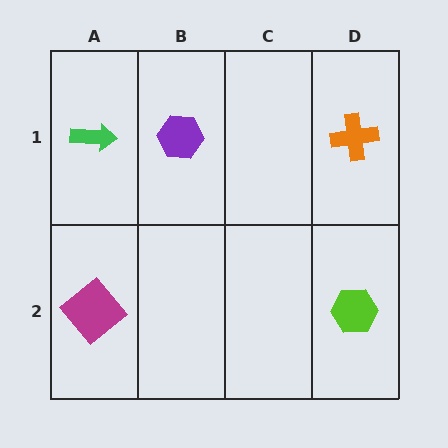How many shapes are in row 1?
3 shapes.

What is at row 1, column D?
An orange cross.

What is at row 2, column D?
A lime hexagon.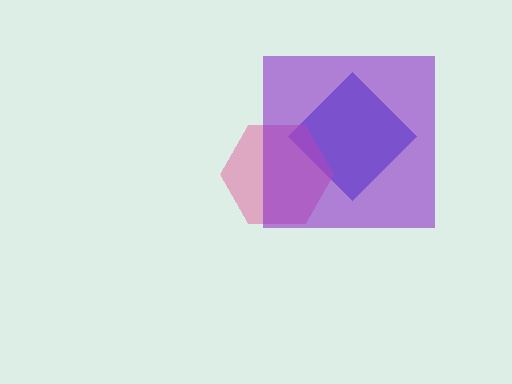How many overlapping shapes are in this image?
There are 3 overlapping shapes in the image.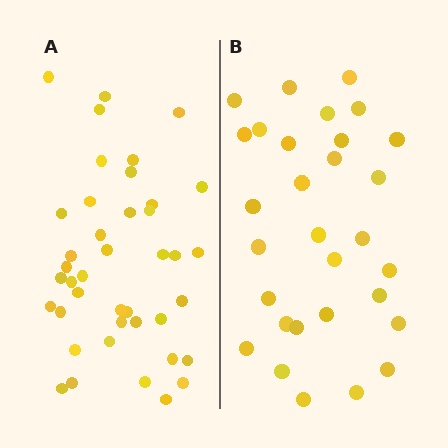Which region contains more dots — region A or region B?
Region A (the left region) has more dots.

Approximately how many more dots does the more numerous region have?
Region A has roughly 12 or so more dots than region B.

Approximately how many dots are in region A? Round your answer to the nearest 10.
About 40 dots. (The exact count is 41, which rounds to 40.)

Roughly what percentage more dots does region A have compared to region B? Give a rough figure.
About 35% more.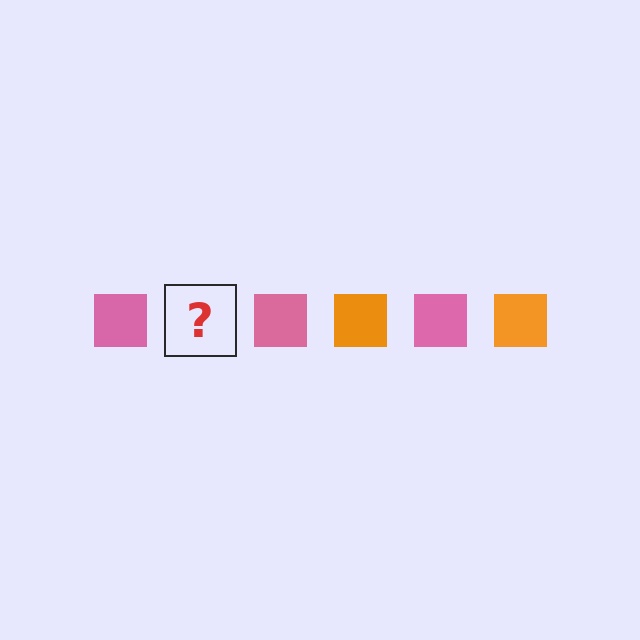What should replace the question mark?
The question mark should be replaced with an orange square.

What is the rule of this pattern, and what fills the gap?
The rule is that the pattern cycles through pink, orange squares. The gap should be filled with an orange square.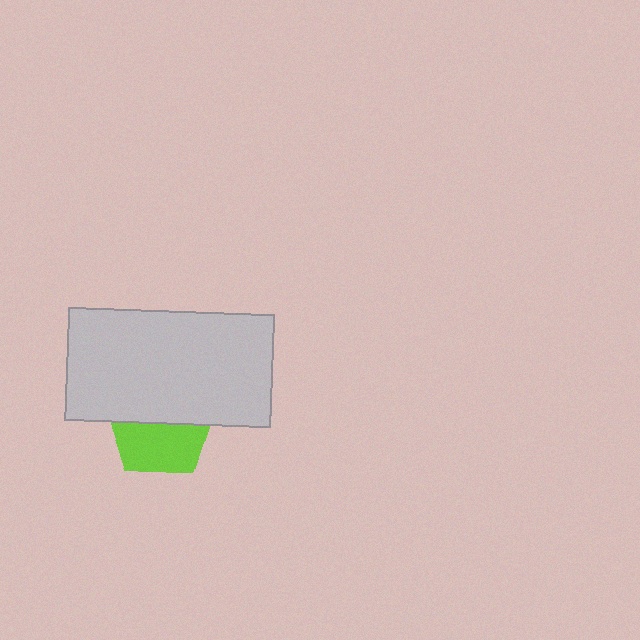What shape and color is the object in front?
The object in front is a light gray rectangle.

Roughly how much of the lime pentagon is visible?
About half of it is visible (roughly 50%).